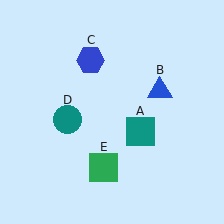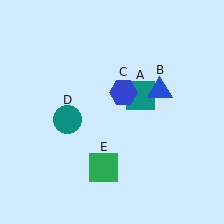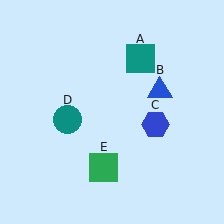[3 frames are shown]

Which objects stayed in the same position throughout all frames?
Blue triangle (object B) and teal circle (object D) and green square (object E) remained stationary.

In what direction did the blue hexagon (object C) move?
The blue hexagon (object C) moved down and to the right.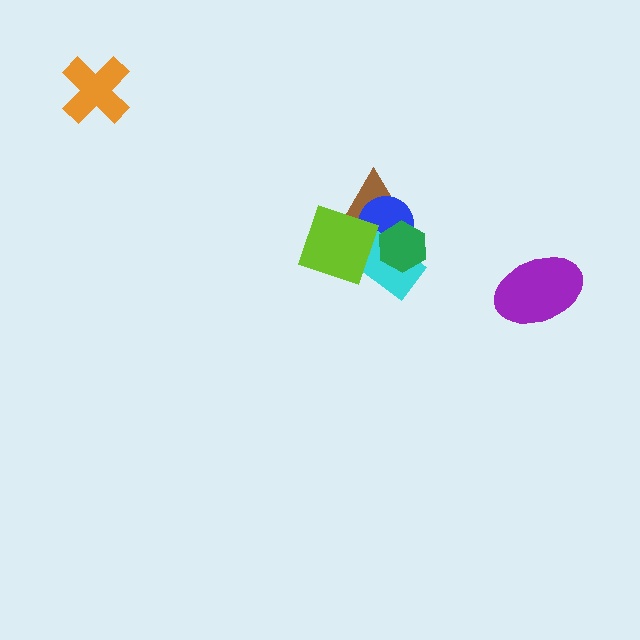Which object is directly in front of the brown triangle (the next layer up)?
The blue circle is directly in front of the brown triangle.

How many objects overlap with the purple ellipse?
0 objects overlap with the purple ellipse.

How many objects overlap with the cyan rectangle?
4 objects overlap with the cyan rectangle.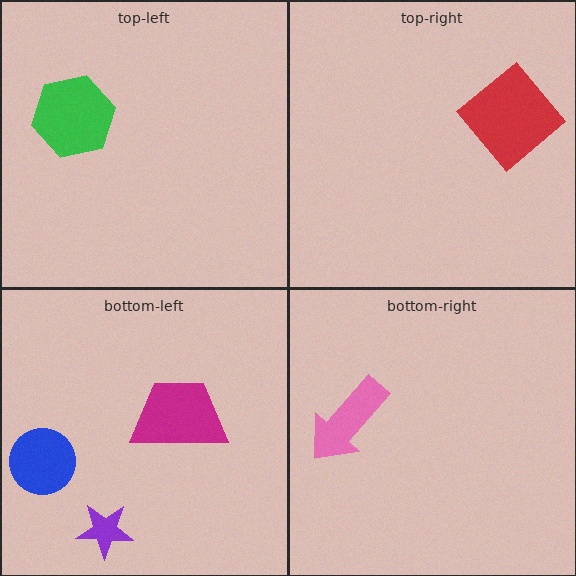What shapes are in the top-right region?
The red diamond.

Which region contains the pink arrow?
The bottom-right region.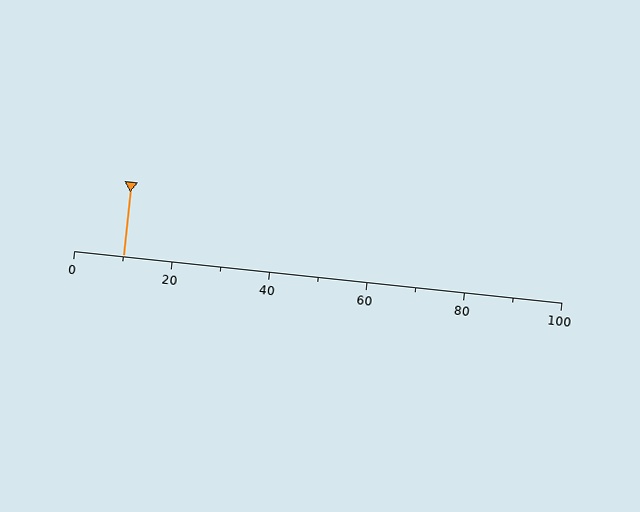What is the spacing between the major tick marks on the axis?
The major ticks are spaced 20 apart.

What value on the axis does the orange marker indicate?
The marker indicates approximately 10.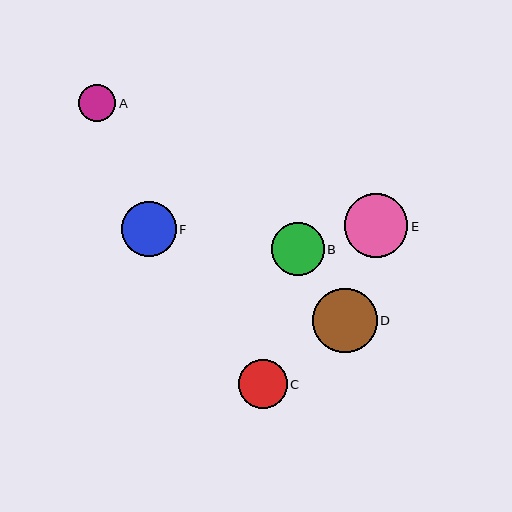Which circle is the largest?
Circle D is the largest with a size of approximately 64 pixels.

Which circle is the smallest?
Circle A is the smallest with a size of approximately 37 pixels.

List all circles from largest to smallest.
From largest to smallest: D, E, F, B, C, A.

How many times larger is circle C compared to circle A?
Circle C is approximately 1.3 times the size of circle A.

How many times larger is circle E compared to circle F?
Circle E is approximately 1.2 times the size of circle F.